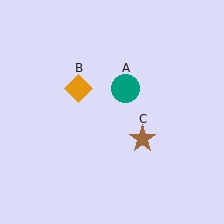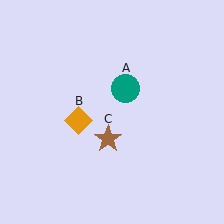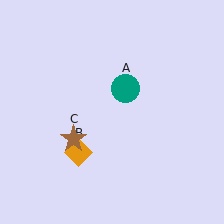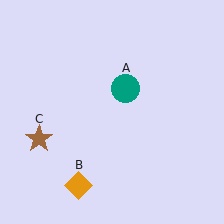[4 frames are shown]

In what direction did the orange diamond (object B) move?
The orange diamond (object B) moved down.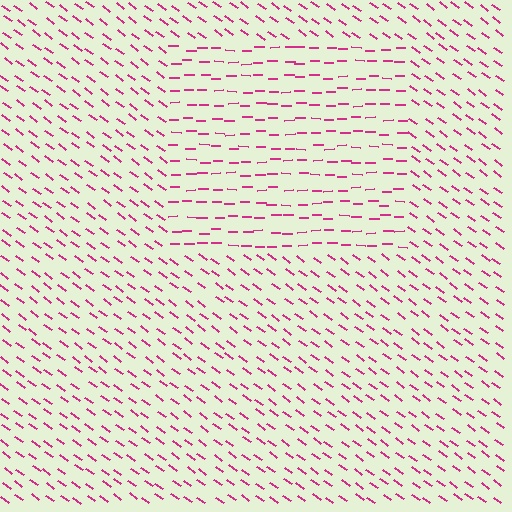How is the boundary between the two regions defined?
The boundary is defined purely by a change in line orientation (approximately 36 degrees difference). All lines are the same color and thickness.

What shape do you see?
I see a rectangle.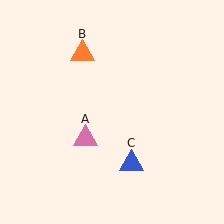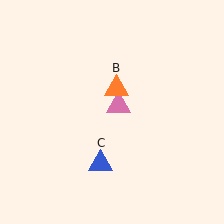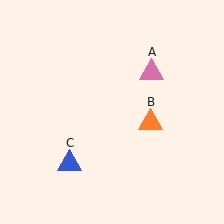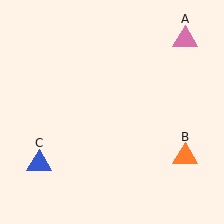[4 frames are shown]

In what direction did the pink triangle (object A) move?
The pink triangle (object A) moved up and to the right.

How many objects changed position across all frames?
3 objects changed position: pink triangle (object A), orange triangle (object B), blue triangle (object C).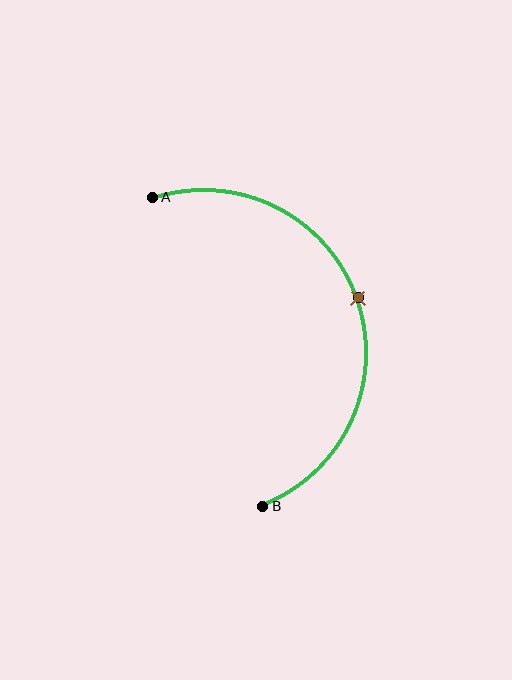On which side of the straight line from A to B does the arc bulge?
The arc bulges to the right of the straight line connecting A and B.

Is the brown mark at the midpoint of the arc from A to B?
Yes. The brown mark lies on the arc at equal arc-length from both A and B — it is the arc midpoint.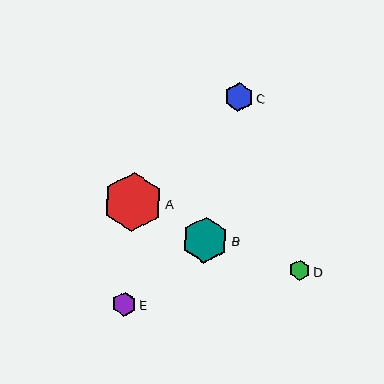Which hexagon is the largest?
Hexagon A is the largest with a size of approximately 59 pixels.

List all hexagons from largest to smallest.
From largest to smallest: A, B, C, E, D.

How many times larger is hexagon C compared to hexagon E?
Hexagon C is approximately 1.2 times the size of hexagon E.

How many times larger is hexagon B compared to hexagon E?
Hexagon B is approximately 1.9 times the size of hexagon E.